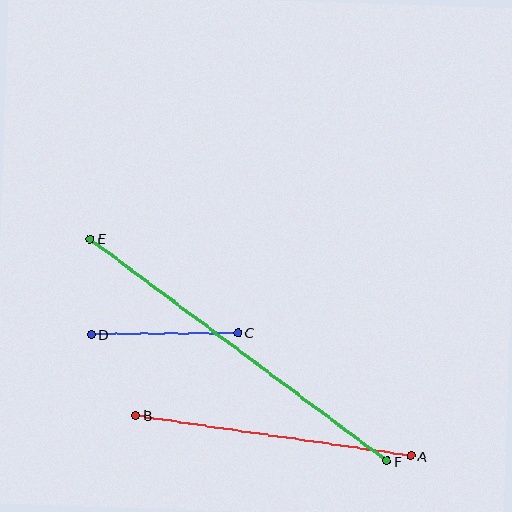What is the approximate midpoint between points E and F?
The midpoint is at approximately (239, 350) pixels.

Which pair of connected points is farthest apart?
Points E and F are farthest apart.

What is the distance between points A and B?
The distance is approximately 279 pixels.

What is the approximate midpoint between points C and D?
The midpoint is at approximately (165, 334) pixels.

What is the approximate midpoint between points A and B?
The midpoint is at approximately (273, 436) pixels.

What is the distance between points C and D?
The distance is approximately 146 pixels.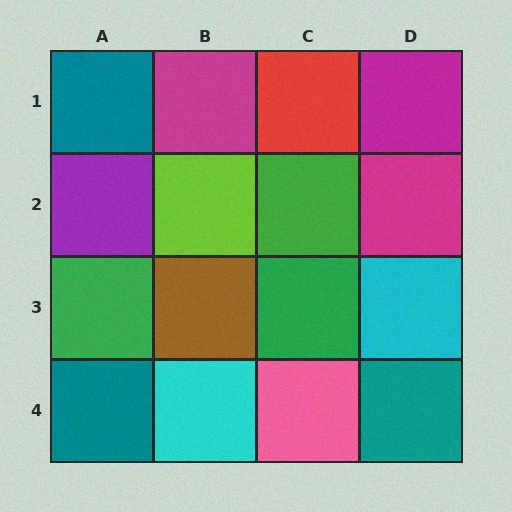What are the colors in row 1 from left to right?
Teal, magenta, red, magenta.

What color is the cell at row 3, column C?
Green.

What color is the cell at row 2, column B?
Lime.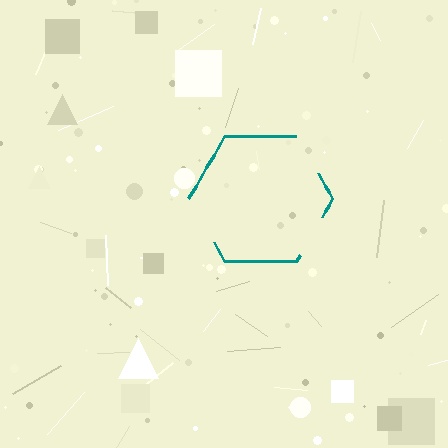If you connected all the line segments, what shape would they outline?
They would outline a hexagon.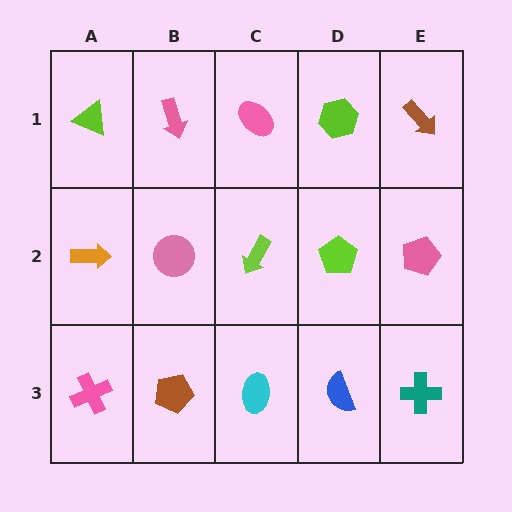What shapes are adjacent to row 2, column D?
A lime hexagon (row 1, column D), a blue semicircle (row 3, column D), a lime arrow (row 2, column C), a pink pentagon (row 2, column E).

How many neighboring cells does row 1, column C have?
3.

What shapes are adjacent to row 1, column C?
A lime arrow (row 2, column C), a pink arrow (row 1, column B), a lime hexagon (row 1, column D).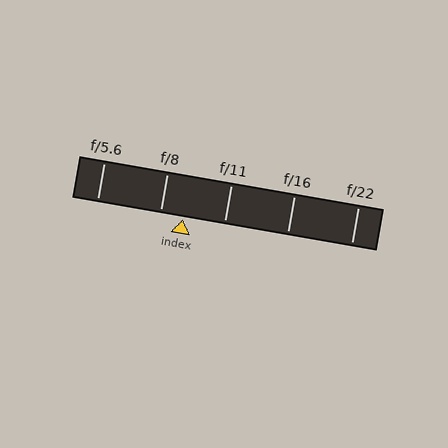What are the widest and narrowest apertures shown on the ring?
The widest aperture shown is f/5.6 and the narrowest is f/22.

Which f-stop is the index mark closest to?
The index mark is closest to f/8.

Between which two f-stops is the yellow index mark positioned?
The index mark is between f/8 and f/11.